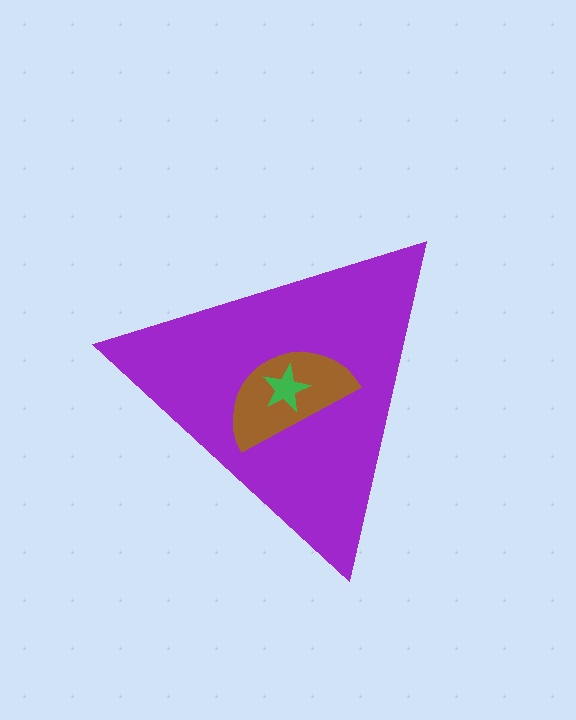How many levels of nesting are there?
3.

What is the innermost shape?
The green star.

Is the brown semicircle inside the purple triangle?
Yes.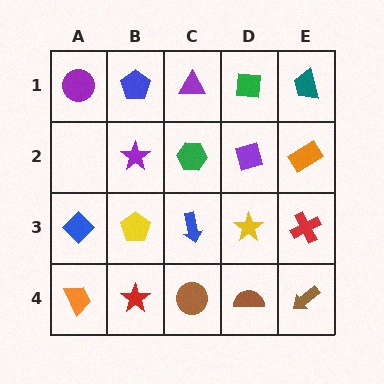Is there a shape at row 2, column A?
No, that cell is empty.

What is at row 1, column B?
A blue pentagon.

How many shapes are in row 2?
4 shapes.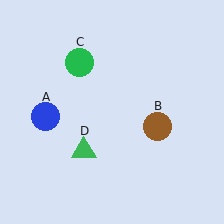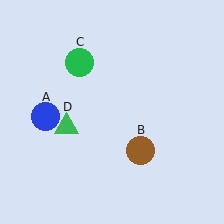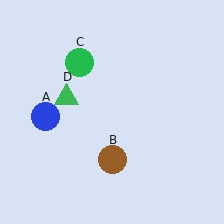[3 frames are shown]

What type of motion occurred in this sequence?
The brown circle (object B), green triangle (object D) rotated clockwise around the center of the scene.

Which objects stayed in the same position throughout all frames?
Blue circle (object A) and green circle (object C) remained stationary.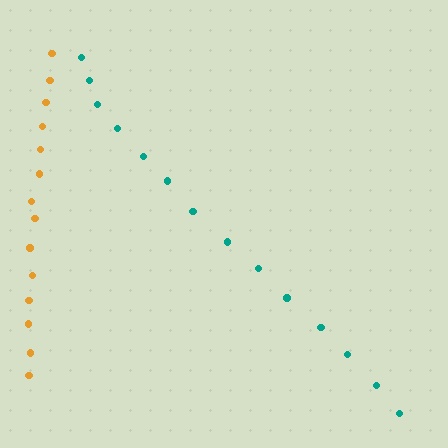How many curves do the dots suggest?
There are 2 distinct paths.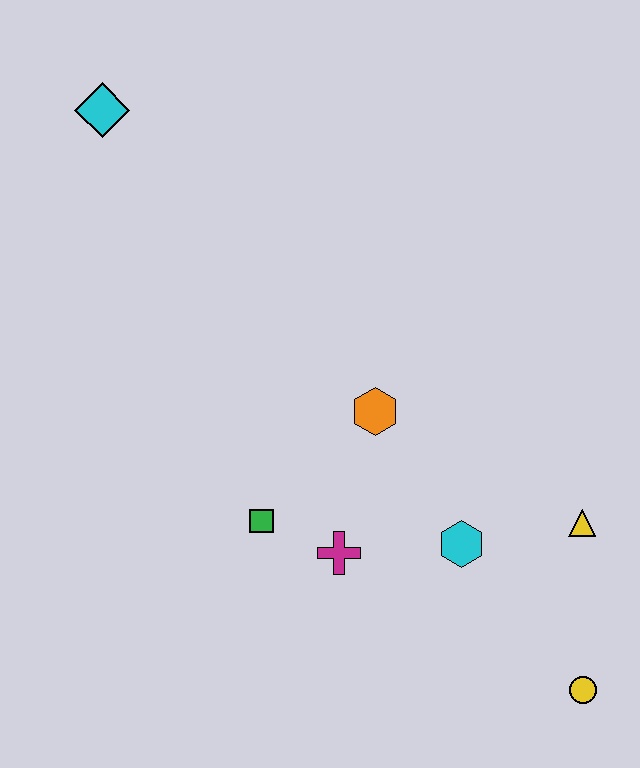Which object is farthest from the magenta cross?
The cyan diamond is farthest from the magenta cross.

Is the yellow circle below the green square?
Yes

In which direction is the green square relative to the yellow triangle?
The green square is to the left of the yellow triangle.